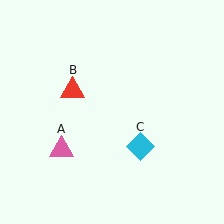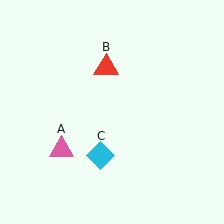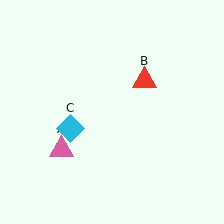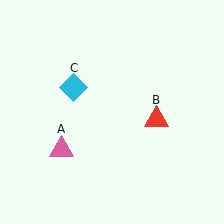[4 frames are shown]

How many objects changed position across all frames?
2 objects changed position: red triangle (object B), cyan diamond (object C).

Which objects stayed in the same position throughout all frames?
Pink triangle (object A) remained stationary.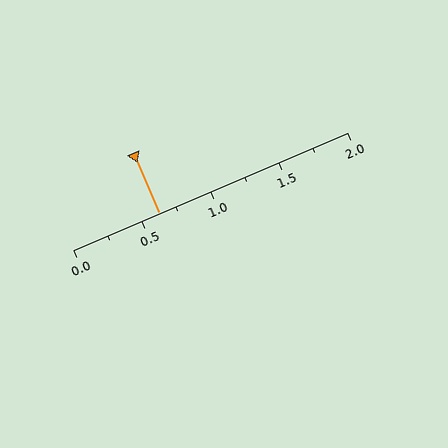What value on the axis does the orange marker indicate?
The marker indicates approximately 0.62.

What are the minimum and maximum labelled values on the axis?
The axis runs from 0.0 to 2.0.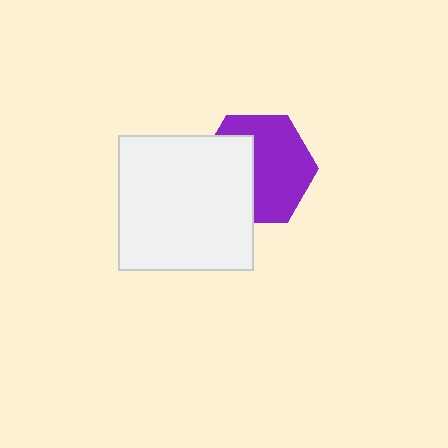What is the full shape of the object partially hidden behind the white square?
The partially hidden object is a purple hexagon.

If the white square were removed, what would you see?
You would see the complete purple hexagon.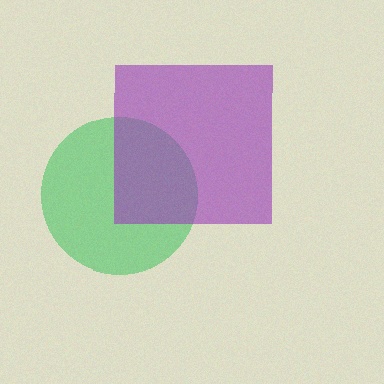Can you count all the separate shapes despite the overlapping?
Yes, there are 2 separate shapes.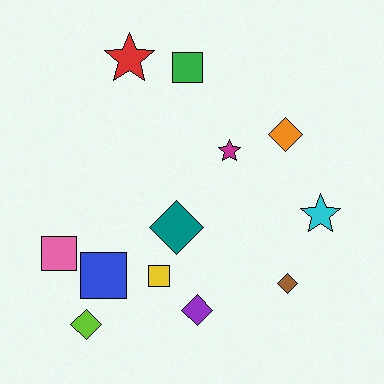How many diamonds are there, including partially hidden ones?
There are 5 diamonds.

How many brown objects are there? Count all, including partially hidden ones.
There is 1 brown object.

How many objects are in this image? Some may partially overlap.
There are 12 objects.